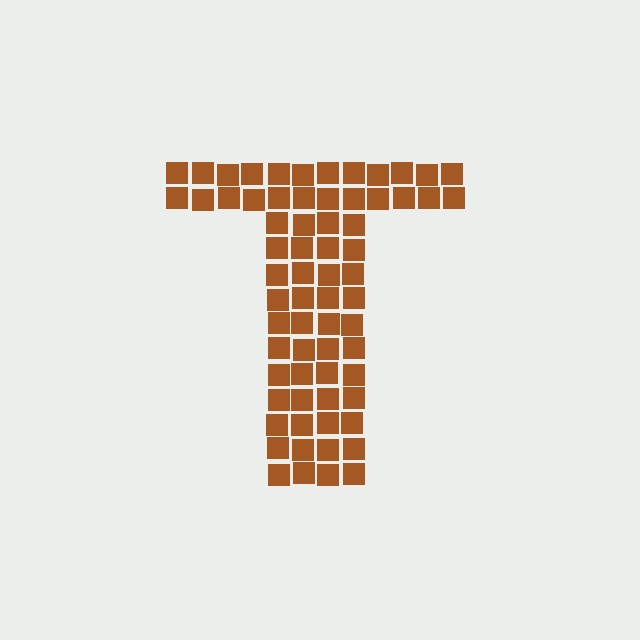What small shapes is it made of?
It is made of small squares.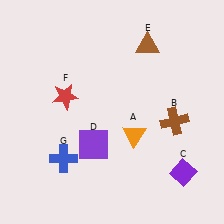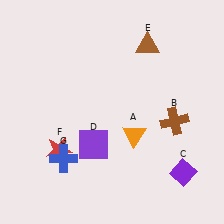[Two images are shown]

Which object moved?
The red star (F) moved down.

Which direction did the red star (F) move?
The red star (F) moved down.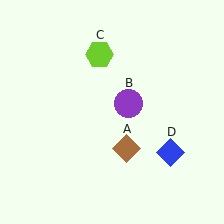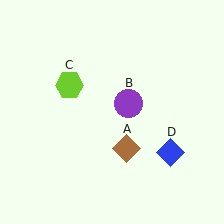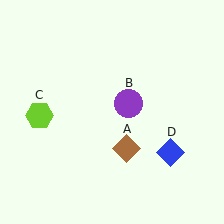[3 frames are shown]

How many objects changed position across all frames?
1 object changed position: lime hexagon (object C).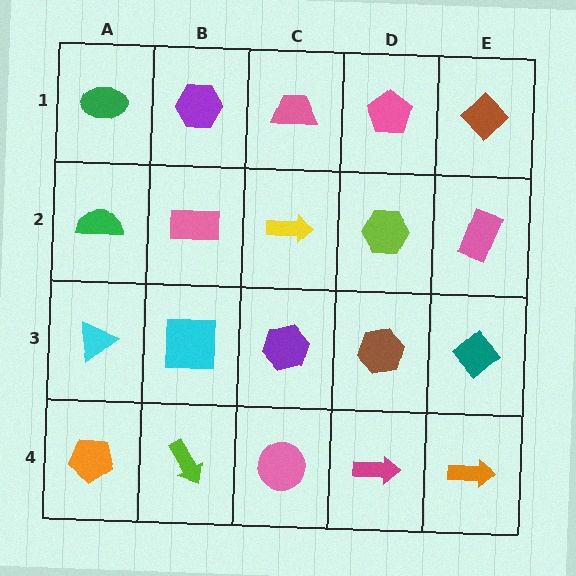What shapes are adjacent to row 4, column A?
A cyan triangle (row 3, column A), a lime arrow (row 4, column B).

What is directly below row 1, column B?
A pink rectangle.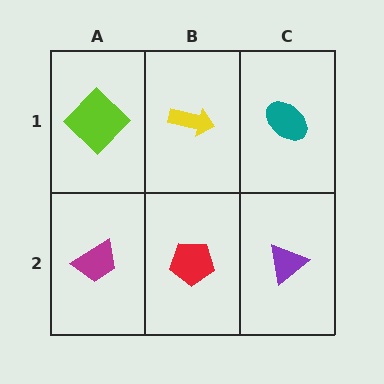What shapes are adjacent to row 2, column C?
A teal ellipse (row 1, column C), a red pentagon (row 2, column B).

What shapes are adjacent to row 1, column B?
A red pentagon (row 2, column B), a lime diamond (row 1, column A), a teal ellipse (row 1, column C).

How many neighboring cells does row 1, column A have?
2.